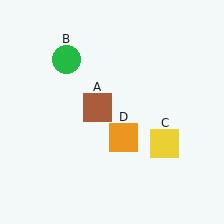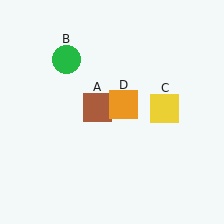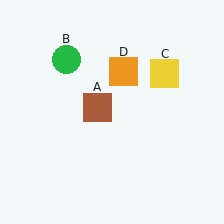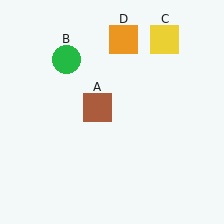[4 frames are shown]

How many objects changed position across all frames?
2 objects changed position: yellow square (object C), orange square (object D).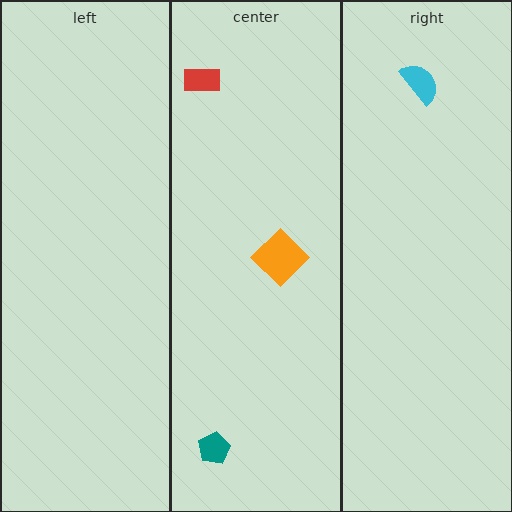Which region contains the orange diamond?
The center region.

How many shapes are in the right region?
1.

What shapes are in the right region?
The cyan semicircle.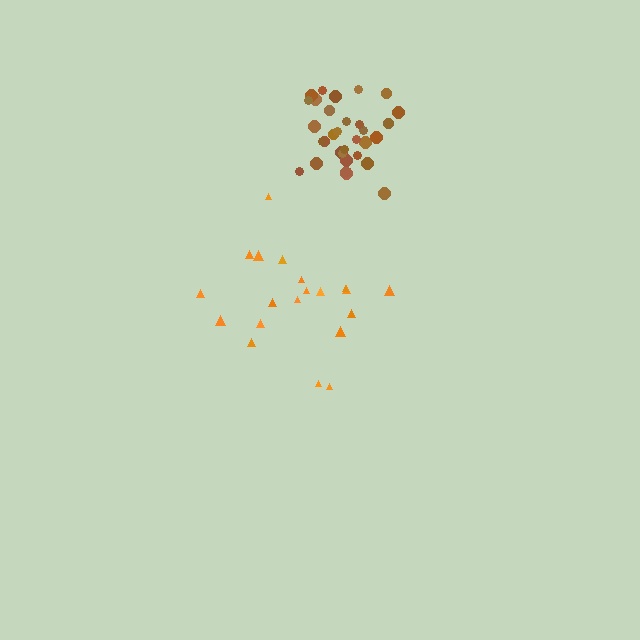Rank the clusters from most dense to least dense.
brown, orange.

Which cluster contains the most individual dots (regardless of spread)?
Brown (33).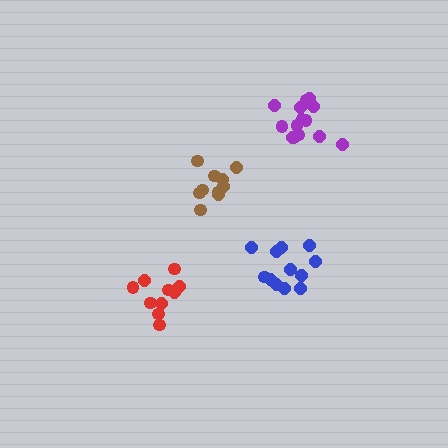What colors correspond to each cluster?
The clusters are colored: blue, brown, red, purple.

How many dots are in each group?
Group 1: 12 dots, Group 2: 10 dots, Group 3: 10 dots, Group 4: 14 dots (46 total).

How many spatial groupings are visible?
There are 4 spatial groupings.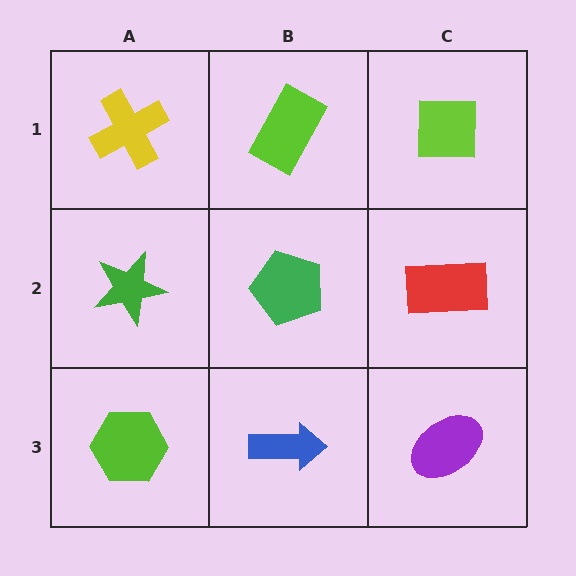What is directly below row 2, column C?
A purple ellipse.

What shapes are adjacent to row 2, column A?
A yellow cross (row 1, column A), a lime hexagon (row 3, column A), a green pentagon (row 2, column B).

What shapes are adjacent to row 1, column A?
A green star (row 2, column A), a lime rectangle (row 1, column B).